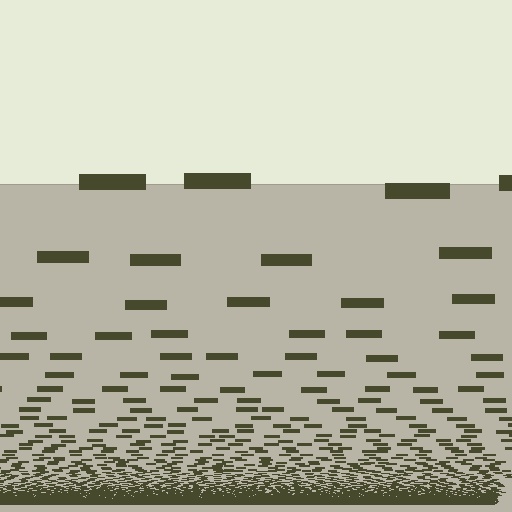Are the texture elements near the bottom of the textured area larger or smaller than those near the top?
Smaller. The gradient is inverted — elements near the bottom are smaller and denser.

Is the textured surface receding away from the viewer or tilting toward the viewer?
The surface appears to tilt toward the viewer. Texture elements get larger and sparser toward the top.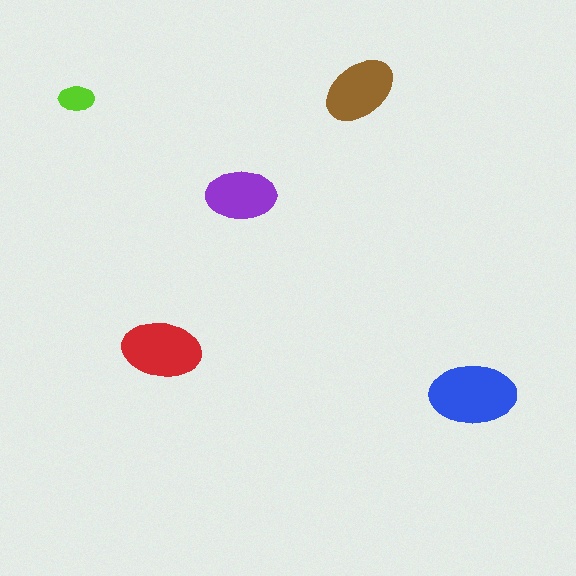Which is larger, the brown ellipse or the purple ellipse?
The brown one.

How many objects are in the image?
There are 5 objects in the image.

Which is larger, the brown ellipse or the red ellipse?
The red one.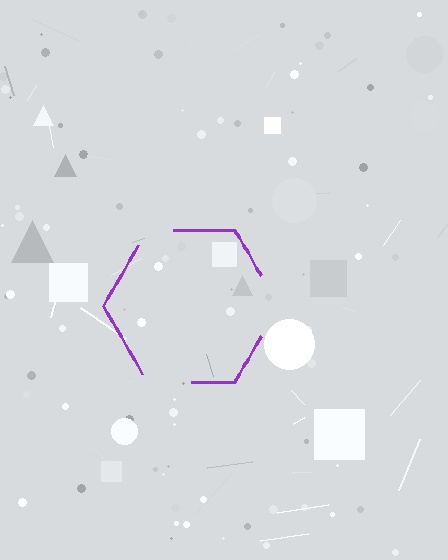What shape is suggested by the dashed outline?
The dashed outline suggests a hexagon.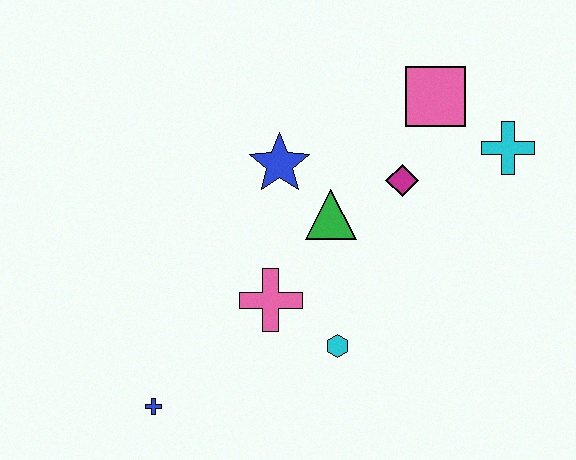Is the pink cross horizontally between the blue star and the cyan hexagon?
No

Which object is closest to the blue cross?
The pink cross is closest to the blue cross.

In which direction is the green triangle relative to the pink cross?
The green triangle is above the pink cross.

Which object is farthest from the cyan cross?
The blue cross is farthest from the cyan cross.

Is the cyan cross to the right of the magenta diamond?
Yes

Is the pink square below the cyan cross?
No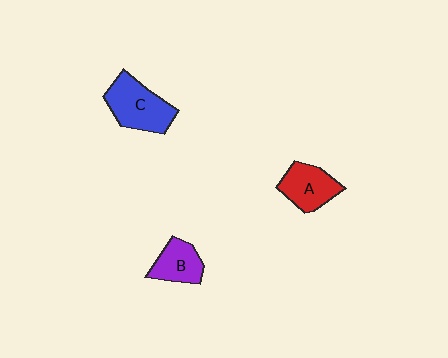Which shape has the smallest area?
Shape B (purple).